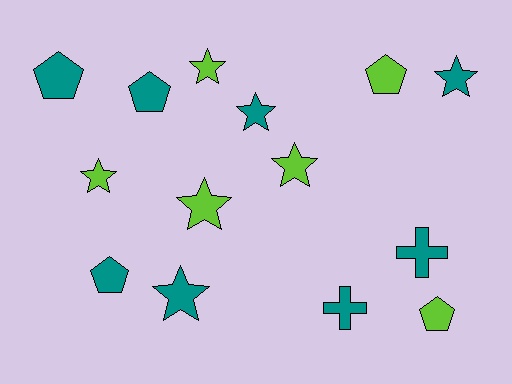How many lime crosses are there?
There are no lime crosses.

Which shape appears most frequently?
Star, with 7 objects.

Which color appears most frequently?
Teal, with 8 objects.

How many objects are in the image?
There are 14 objects.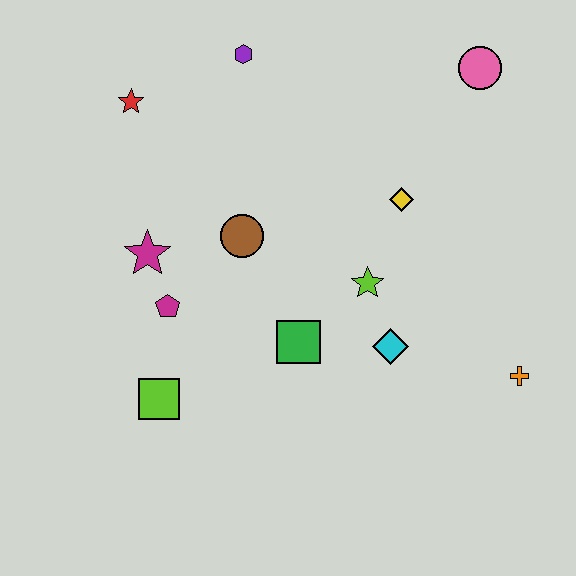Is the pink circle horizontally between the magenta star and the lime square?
No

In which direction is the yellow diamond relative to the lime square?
The yellow diamond is to the right of the lime square.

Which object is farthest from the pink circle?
The lime square is farthest from the pink circle.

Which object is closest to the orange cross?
The cyan diamond is closest to the orange cross.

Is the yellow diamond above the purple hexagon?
No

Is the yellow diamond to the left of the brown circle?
No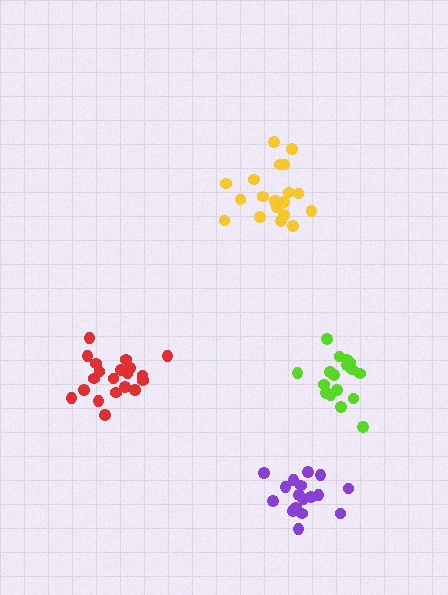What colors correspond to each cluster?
The clusters are colored: purple, yellow, lime, red.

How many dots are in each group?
Group 1: 17 dots, Group 2: 19 dots, Group 3: 19 dots, Group 4: 20 dots (75 total).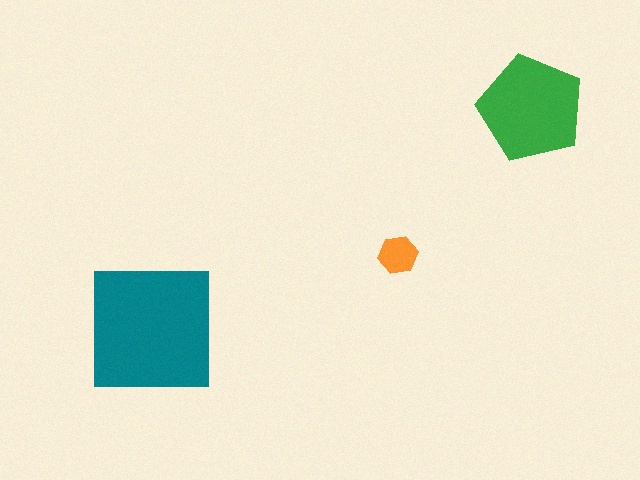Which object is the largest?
The teal square.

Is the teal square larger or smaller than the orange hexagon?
Larger.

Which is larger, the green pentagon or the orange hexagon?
The green pentagon.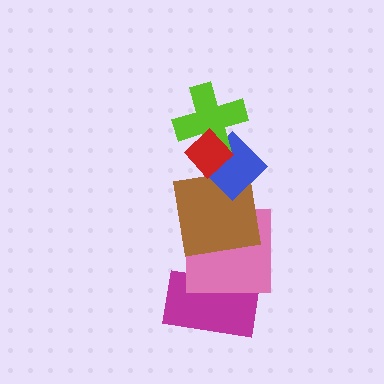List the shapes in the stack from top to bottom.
From top to bottom: the red diamond, the lime cross, the blue diamond, the brown square, the pink square, the magenta rectangle.